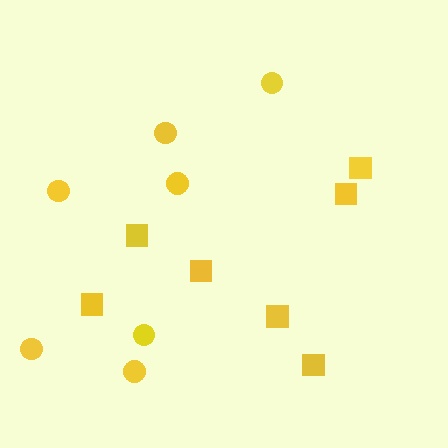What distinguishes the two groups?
There are 2 groups: one group of squares (7) and one group of circles (7).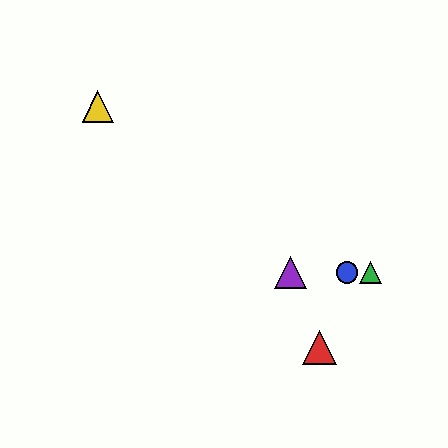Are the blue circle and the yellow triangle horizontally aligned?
No, the blue circle is at y≈272 and the yellow triangle is at y≈106.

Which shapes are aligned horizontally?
The blue circle, the green triangle, the purple triangle are aligned horizontally.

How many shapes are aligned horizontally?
3 shapes (the blue circle, the green triangle, the purple triangle) are aligned horizontally.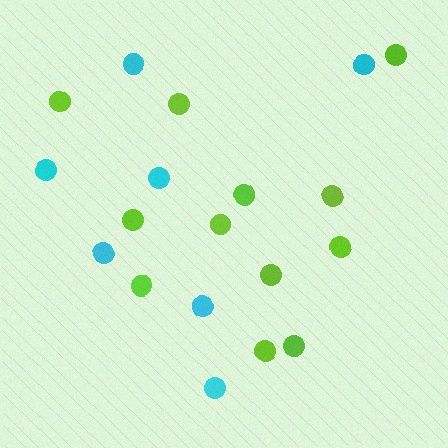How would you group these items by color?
There are 2 groups: one group of cyan circles (7) and one group of lime circles (12).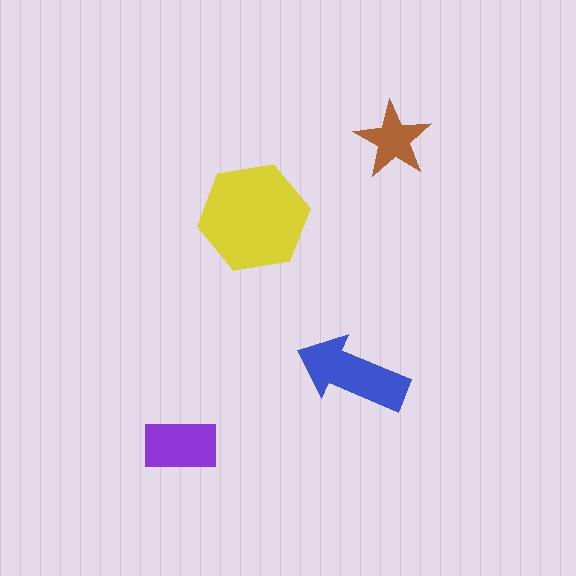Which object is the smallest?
The brown star.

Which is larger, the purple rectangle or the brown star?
The purple rectangle.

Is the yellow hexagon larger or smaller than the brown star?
Larger.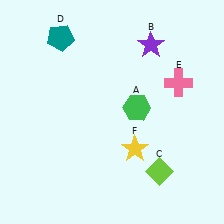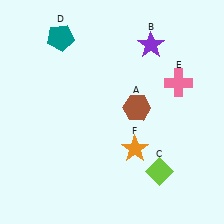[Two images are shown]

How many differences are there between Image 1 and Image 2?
There are 2 differences between the two images.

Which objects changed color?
A changed from green to brown. F changed from yellow to orange.